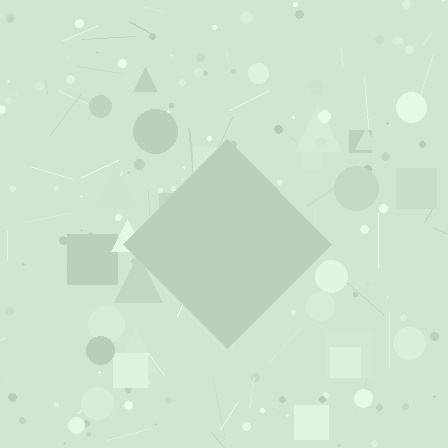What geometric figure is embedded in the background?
A diamond is embedded in the background.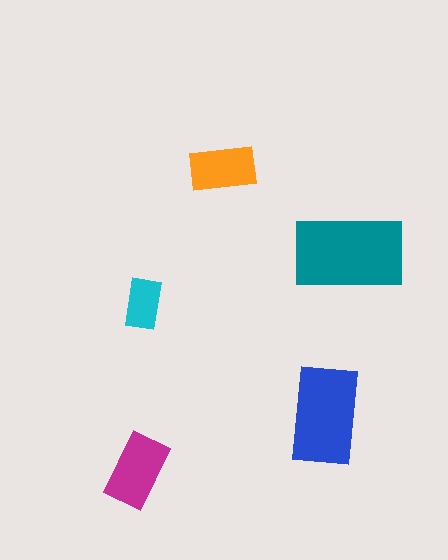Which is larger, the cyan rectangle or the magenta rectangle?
The magenta one.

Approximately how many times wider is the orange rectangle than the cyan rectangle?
About 1.5 times wider.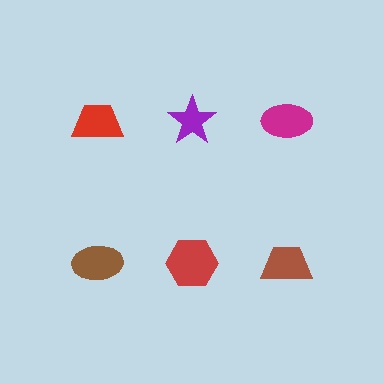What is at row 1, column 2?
A purple star.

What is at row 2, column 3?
A brown trapezoid.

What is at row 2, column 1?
A brown ellipse.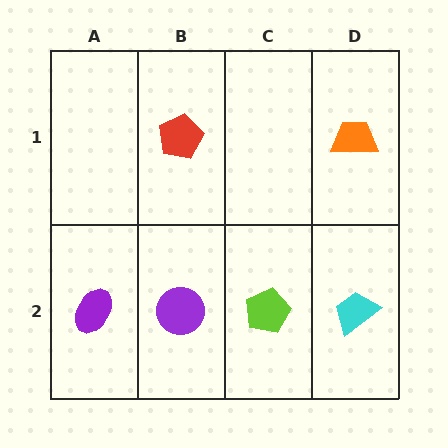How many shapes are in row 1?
2 shapes.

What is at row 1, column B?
A red pentagon.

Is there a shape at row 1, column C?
No, that cell is empty.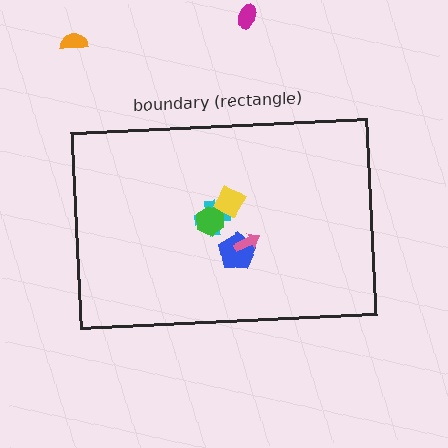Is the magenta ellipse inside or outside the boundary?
Outside.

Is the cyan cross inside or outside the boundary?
Inside.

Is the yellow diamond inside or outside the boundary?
Inside.